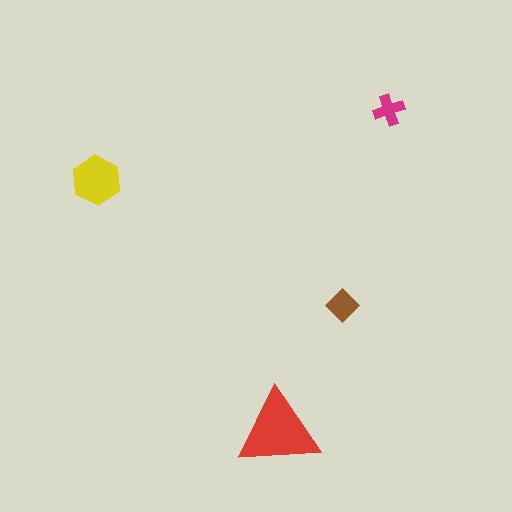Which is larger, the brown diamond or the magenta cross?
The brown diamond.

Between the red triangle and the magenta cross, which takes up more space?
The red triangle.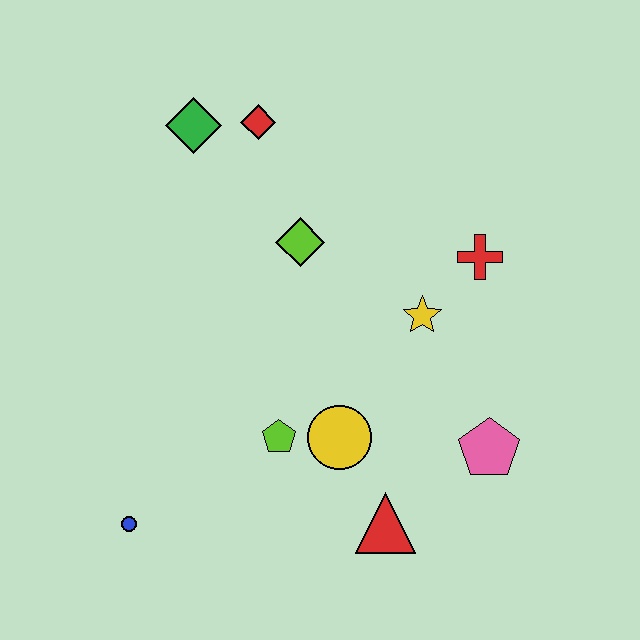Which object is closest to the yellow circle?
The lime pentagon is closest to the yellow circle.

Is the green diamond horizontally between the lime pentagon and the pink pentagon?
No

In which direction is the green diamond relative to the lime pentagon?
The green diamond is above the lime pentagon.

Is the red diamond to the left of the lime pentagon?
Yes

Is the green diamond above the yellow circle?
Yes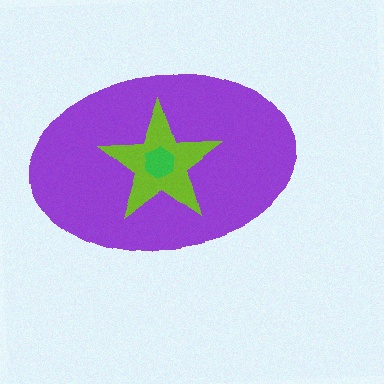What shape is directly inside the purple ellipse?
The lime star.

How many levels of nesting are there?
3.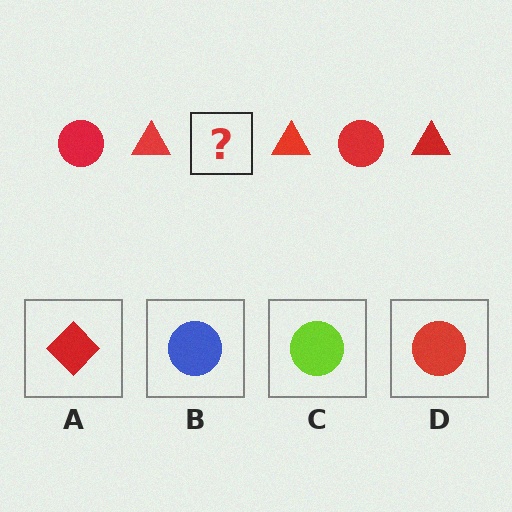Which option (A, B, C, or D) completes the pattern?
D.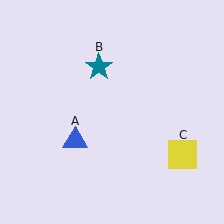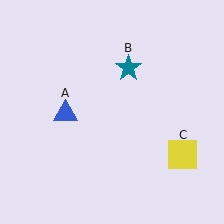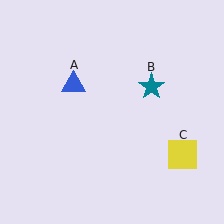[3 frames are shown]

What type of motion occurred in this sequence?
The blue triangle (object A), teal star (object B) rotated clockwise around the center of the scene.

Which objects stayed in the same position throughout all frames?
Yellow square (object C) remained stationary.